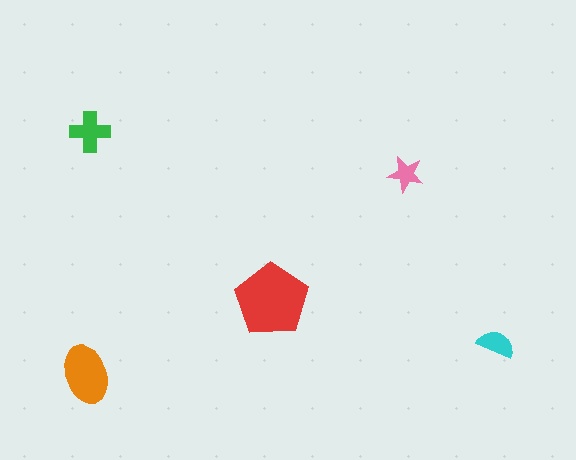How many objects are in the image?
There are 5 objects in the image.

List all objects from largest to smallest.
The red pentagon, the orange ellipse, the green cross, the cyan semicircle, the pink star.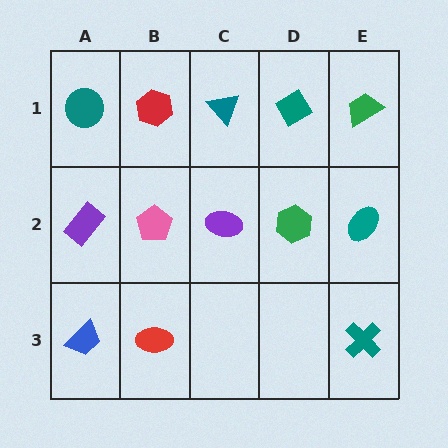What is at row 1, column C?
A teal triangle.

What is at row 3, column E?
A teal cross.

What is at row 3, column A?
A blue trapezoid.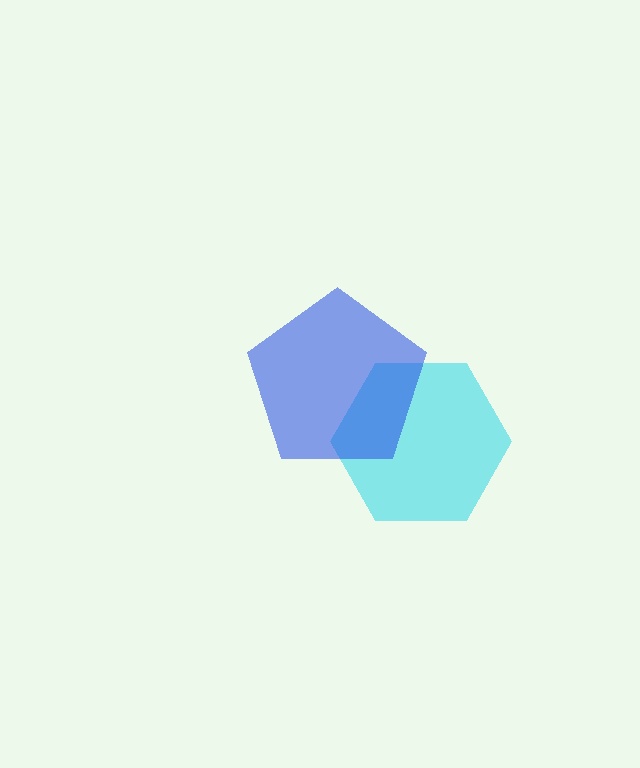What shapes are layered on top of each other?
The layered shapes are: a cyan hexagon, a blue pentagon.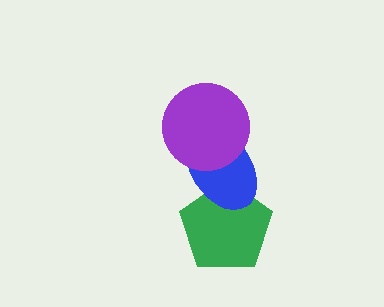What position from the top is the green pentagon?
The green pentagon is 3rd from the top.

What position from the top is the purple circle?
The purple circle is 1st from the top.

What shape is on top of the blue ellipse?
The purple circle is on top of the blue ellipse.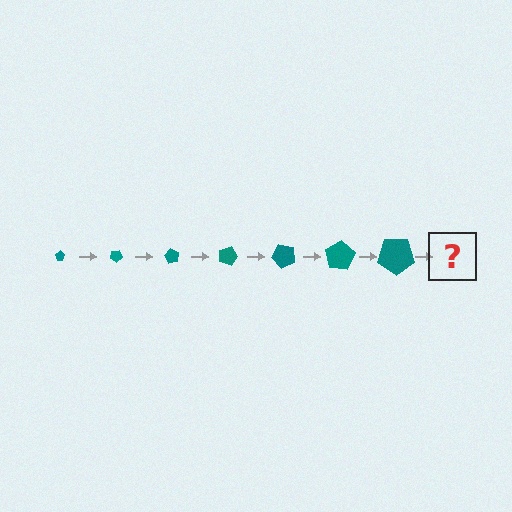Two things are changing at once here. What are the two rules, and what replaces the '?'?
The two rules are that the pentagon grows larger each step and it rotates 30 degrees each step. The '?' should be a pentagon, larger than the previous one and rotated 210 degrees from the start.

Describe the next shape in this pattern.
It should be a pentagon, larger than the previous one and rotated 210 degrees from the start.